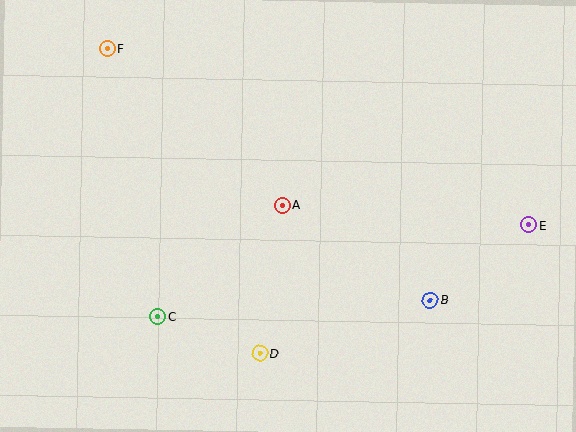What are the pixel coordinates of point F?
Point F is at (107, 49).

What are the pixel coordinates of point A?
Point A is at (283, 205).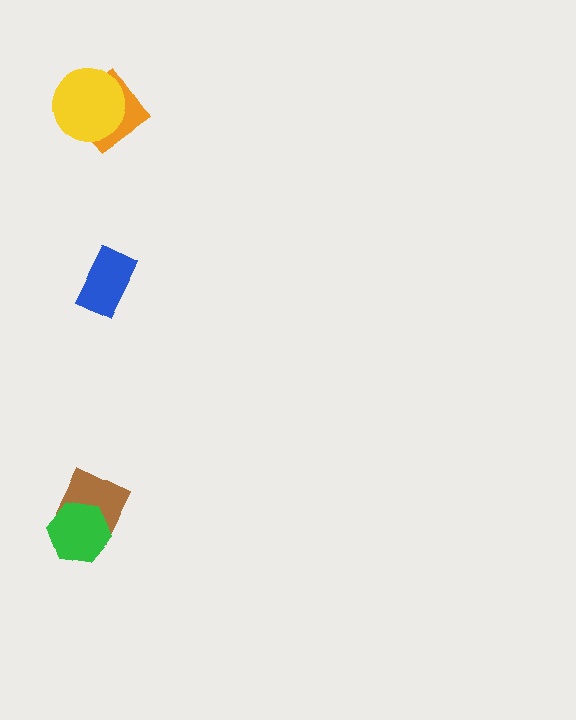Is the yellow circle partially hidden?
No, no other shape covers it.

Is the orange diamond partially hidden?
Yes, it is partially covered by another shape.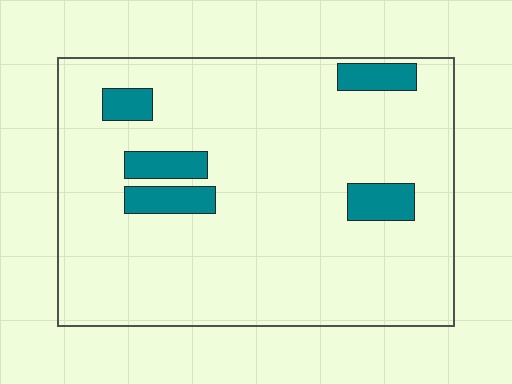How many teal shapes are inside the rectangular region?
5.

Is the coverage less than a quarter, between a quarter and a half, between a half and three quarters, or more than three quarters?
Less than a quarter.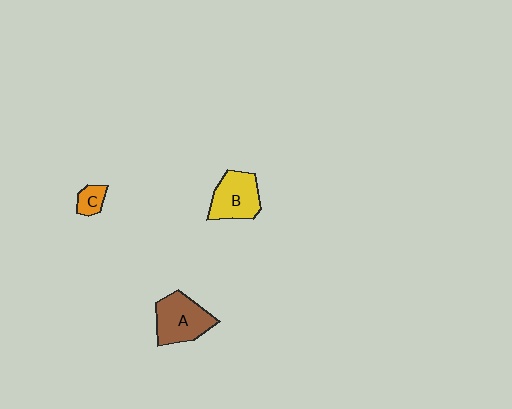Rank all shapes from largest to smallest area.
From largest to smallest: A (brown), B (yellow), C (orange).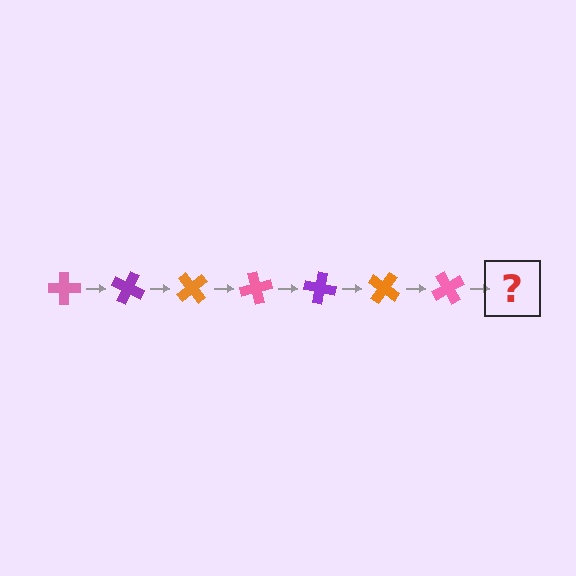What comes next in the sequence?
The next element should be a purple cross, rotated 175 degrees from the start.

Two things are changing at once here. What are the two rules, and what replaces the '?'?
The two rules are that it rotates 25 degrees each step and the color cycles through pink, purple, and orange. The '?' should be a purple cross, rotated 175 degrees from the start.